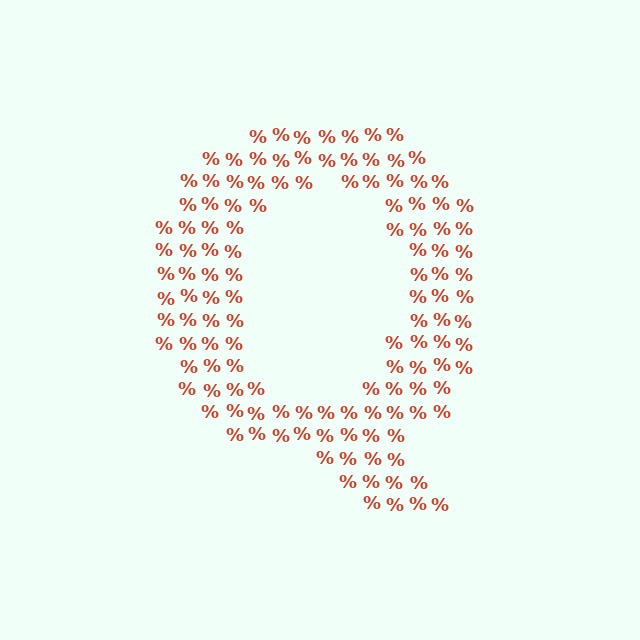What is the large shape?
The large shape is the letter Q.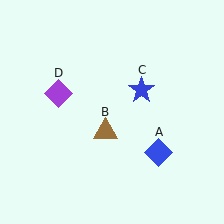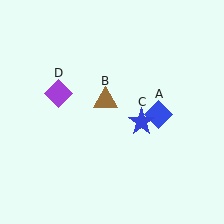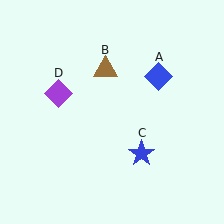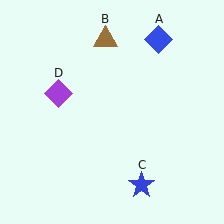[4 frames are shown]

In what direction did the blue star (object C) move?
The blue star (object C) moved down.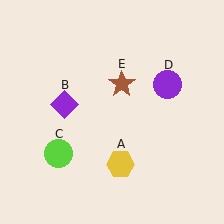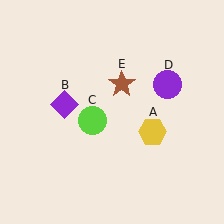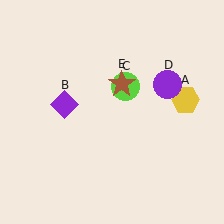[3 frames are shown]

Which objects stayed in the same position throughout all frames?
Purple diamond (object B) and purple circle (object D) and brown star (object E) remained stationary.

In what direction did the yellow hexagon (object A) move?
The yellow hexagon (object A) moved up and to the right.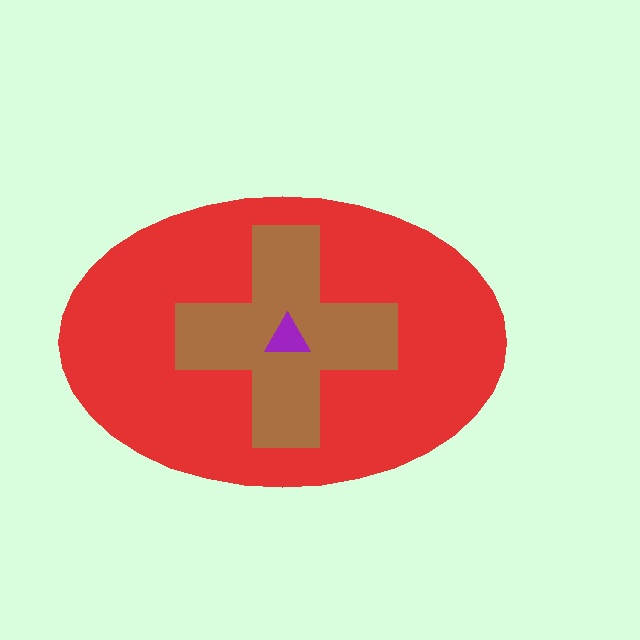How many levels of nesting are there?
3.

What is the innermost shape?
The purple triangle.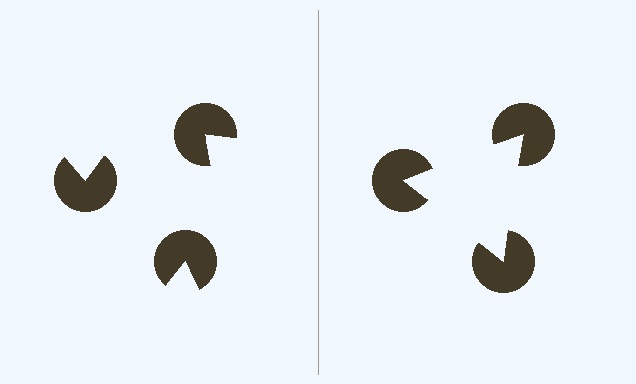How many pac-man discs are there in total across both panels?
6 — 3 on each side.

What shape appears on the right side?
An illusory triangle.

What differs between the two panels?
The pac-man discs are positioned identically on both sides; only the wedge orientations differ. On the right they align to a triangle; on the left they are misaligned.